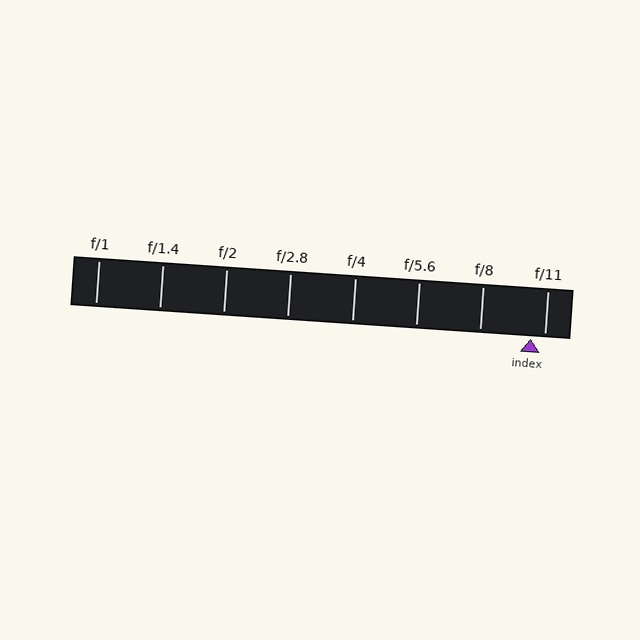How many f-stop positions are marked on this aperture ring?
There are 8 f-stop positions marked.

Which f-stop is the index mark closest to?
The index mark is closest to f/11.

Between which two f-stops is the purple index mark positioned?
The index mark is between f/8 and f/11.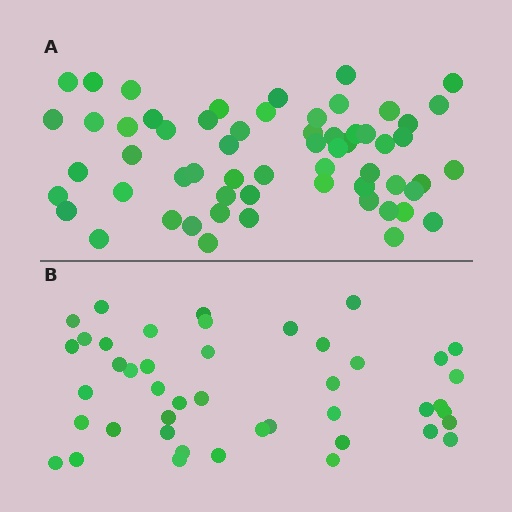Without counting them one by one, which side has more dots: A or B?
Region A (the top region) has more dots.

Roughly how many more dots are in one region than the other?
Region A has approximately 15 more dots than region B.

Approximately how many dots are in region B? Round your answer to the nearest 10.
About 40 dots. (The exact count is 44, which rounds to 40.)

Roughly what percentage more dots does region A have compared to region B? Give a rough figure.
About 35% more.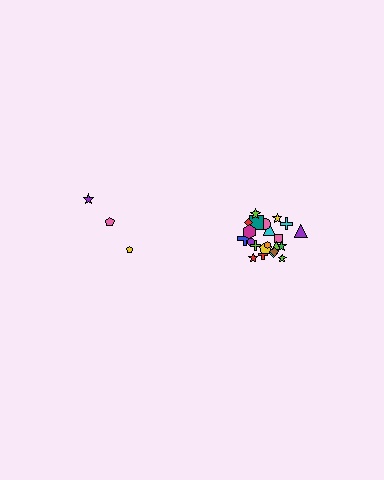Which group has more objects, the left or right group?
The right group.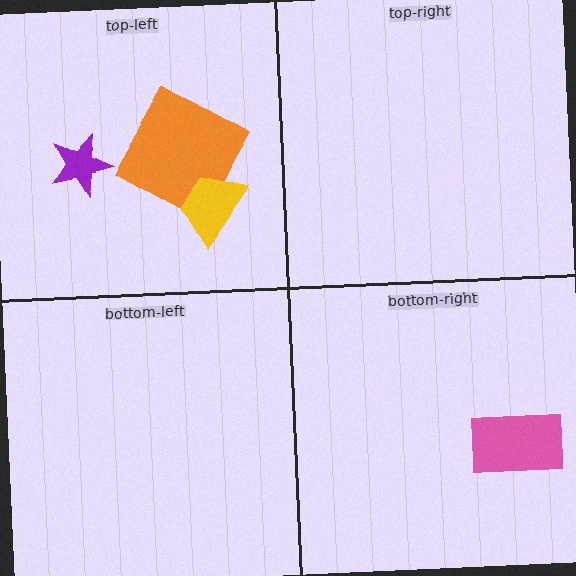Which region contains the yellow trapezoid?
The top-left region.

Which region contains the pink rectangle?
The bottom-right region.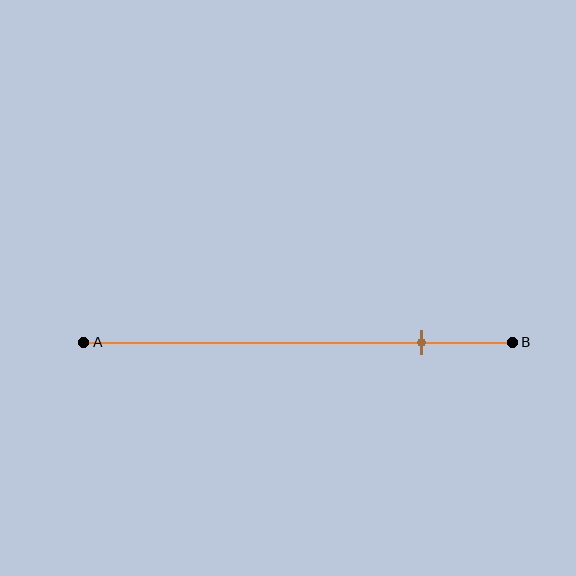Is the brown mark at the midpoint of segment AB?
No, the mark is at about 80% from A, not at the 50% midpoint.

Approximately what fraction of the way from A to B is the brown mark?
The brown mark is approximately 80% of the way from A to B.